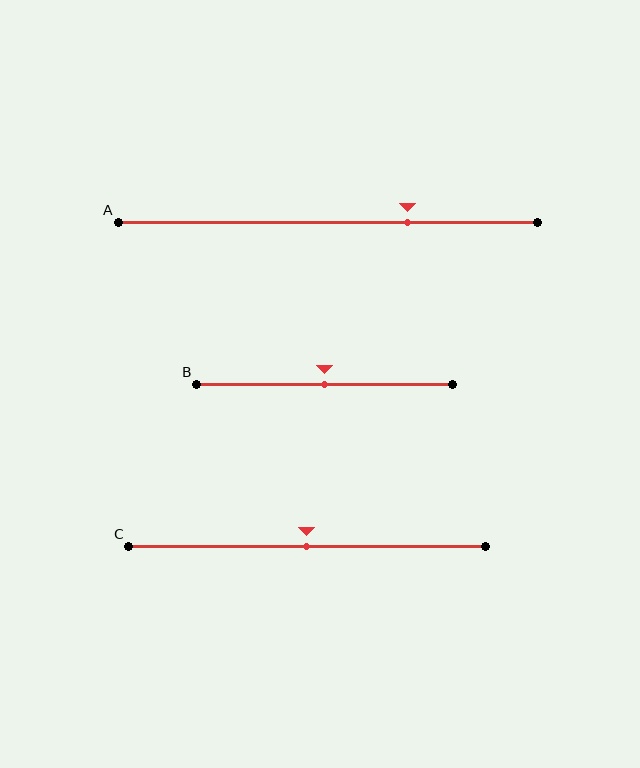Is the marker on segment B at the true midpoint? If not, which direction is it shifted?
Yes, the marker on segment B is at the true midpoint.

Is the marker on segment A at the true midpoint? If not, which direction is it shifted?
No, the marker on segment A is shifted to the right by about 19% of the segment length.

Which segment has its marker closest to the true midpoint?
Segment B has its marker closest to the true midpoint.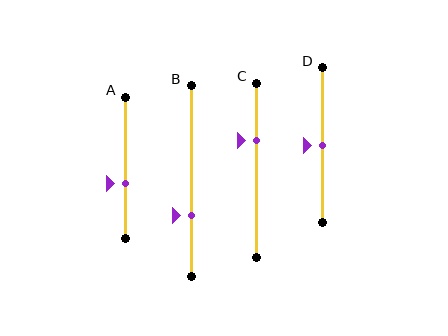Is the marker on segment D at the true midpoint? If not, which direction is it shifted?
Yes, the marker on segment D is at the true midpoint.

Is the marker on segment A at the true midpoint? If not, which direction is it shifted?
No, the marker on segment A is shifted downward by about 11% of the segment length.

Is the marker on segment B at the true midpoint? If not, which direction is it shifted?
No, the marker on segment B is shifted downward by about 18% of the segment length.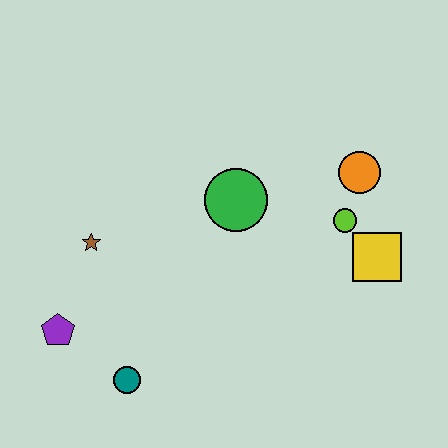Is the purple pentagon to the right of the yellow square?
No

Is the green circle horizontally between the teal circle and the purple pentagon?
No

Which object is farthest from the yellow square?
The purple pentagon is farthest from the yellow square.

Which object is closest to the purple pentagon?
The teal circle is closest to the purple pentagon.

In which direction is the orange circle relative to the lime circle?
The orange circle is above the lime circle.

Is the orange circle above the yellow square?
Yes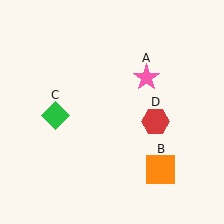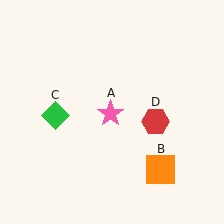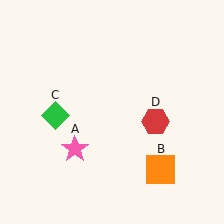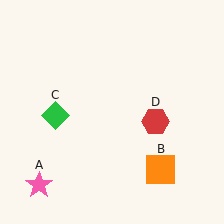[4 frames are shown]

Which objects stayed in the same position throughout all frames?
Orange square (object B) and green diamond (object C) and red hexagon (object D) remained stationary.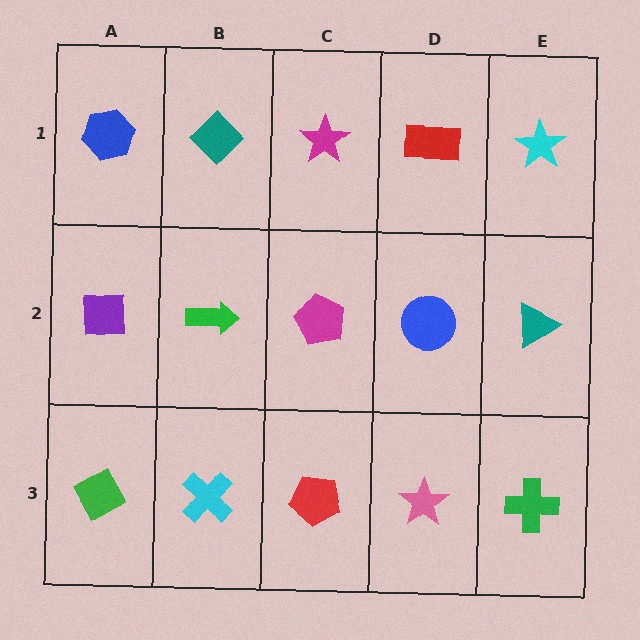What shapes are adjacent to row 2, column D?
A red rectangle (row 1, column D), a pink star (row 3, column D), a magenta pentagon (row 2, column C), a teal triangle (row 2, column E).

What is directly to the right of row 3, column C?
A pink star.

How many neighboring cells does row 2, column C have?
4.